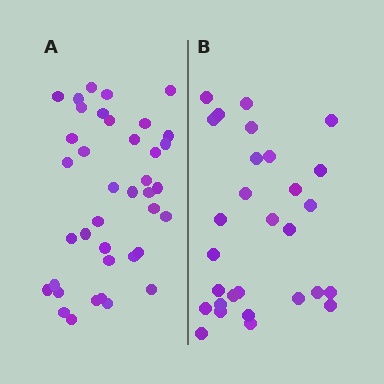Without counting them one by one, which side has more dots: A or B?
Region A (the left region) has more dots.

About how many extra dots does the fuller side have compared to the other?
Region A has roughly 10 or so more dots than region B.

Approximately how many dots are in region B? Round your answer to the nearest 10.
About 30 dots. (The exact count is 29, which rounds to 30.)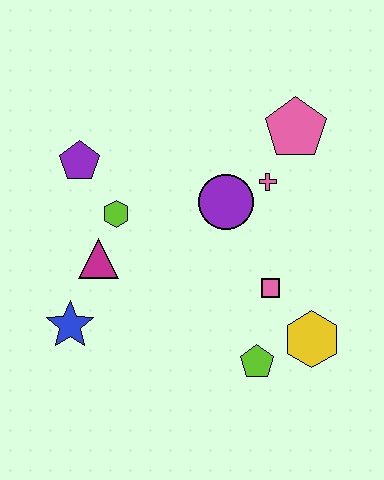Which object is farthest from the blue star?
The pink pentagon is farthest from the blue star.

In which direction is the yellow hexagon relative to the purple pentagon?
The yellow hexagon is to the right of the purple pentagon.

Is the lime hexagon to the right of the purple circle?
No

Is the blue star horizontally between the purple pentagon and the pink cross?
No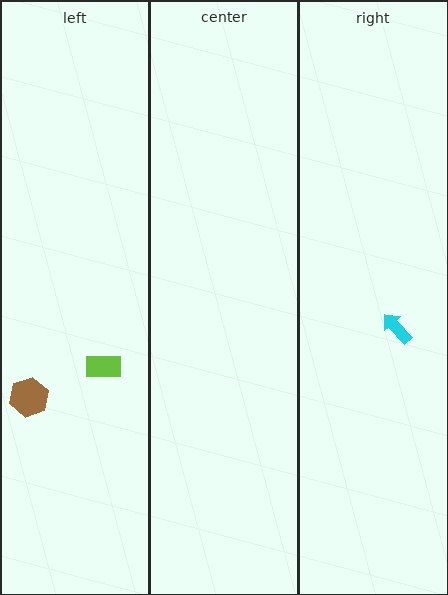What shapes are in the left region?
The brown hexagon, the lime rectangle.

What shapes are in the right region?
The cyan arrow.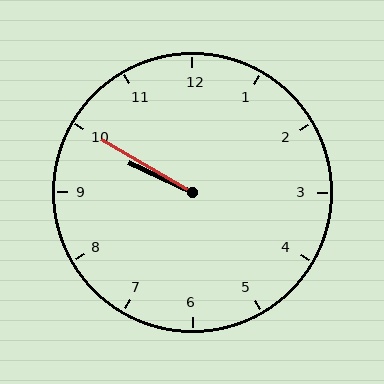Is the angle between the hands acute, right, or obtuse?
It is acute.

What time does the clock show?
9:50.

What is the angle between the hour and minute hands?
Approximately 5 degrees.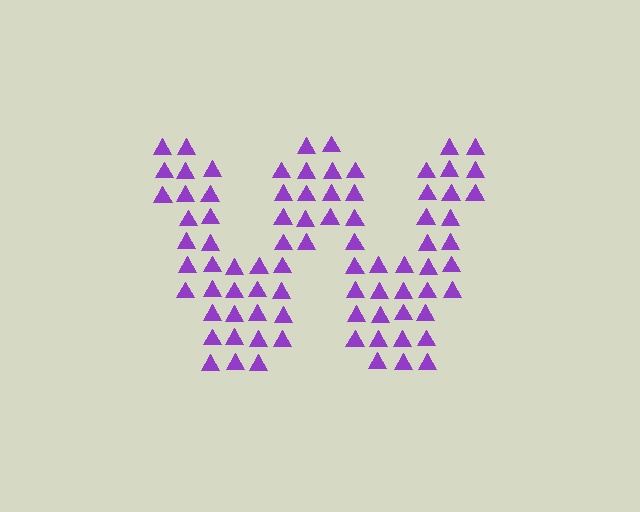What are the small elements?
The small elements are triangles.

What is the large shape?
The large shape is the letter W.